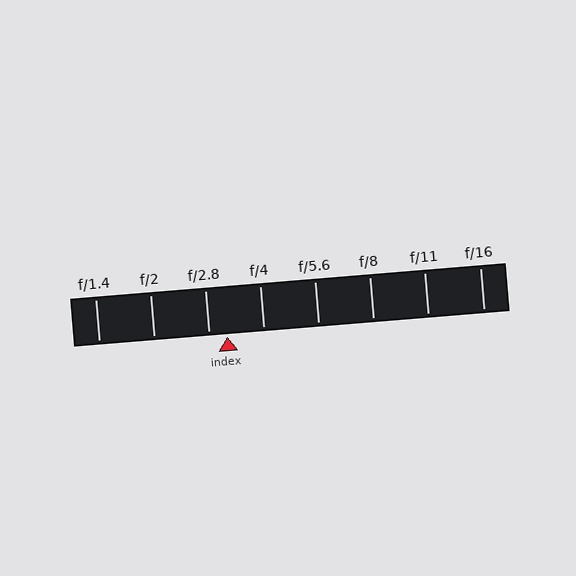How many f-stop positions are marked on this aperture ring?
There are 8 f-stop positions marked.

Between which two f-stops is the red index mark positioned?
The index mark is between f/2.8 and f/4.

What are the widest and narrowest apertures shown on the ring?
The widest aperture shown is f/1.4 and the narrowest is f/16.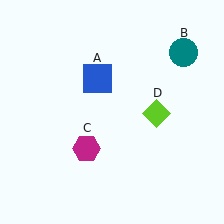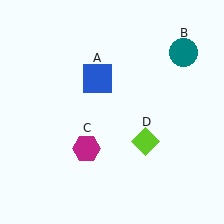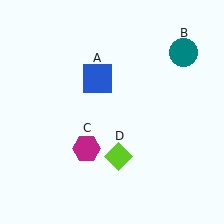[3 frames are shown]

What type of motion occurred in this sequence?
The lime diamond (object D) rotated clockwise around the center of the scene.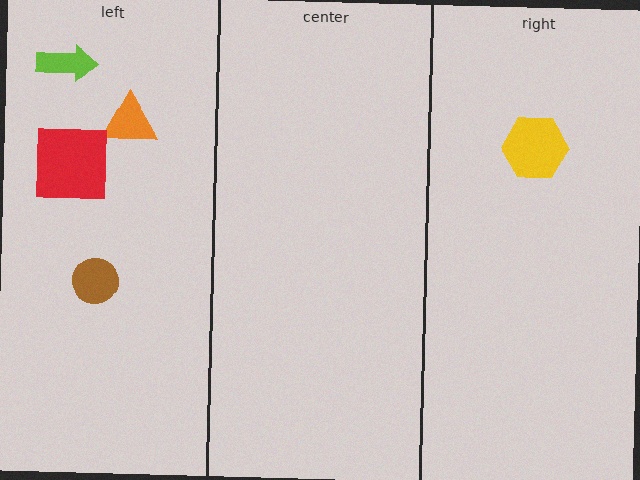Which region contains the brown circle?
The left region.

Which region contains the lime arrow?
The left region.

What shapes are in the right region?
The yellow hexagon.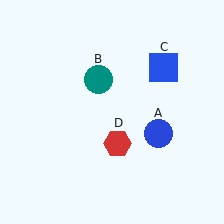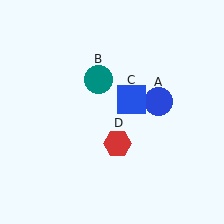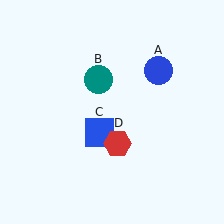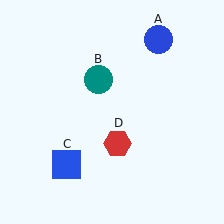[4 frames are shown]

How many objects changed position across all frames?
2 objects changed position: blue circle (object A), blue square (object C).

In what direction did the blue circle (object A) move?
The blue circle (object A) moved up.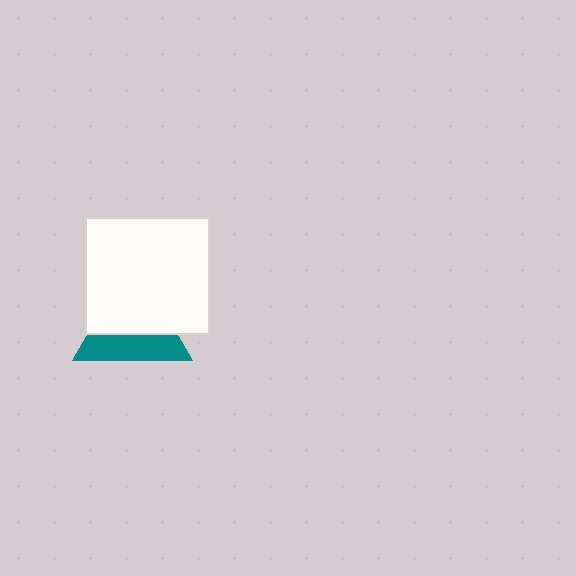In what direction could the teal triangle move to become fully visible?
The teal triangle could move down. That would shift it out from behind the white rectangle entirely.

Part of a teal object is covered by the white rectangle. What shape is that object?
It is a triangle.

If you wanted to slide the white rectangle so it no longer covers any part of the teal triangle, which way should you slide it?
Slide it up — that is the most direct way to separate the two shapes.